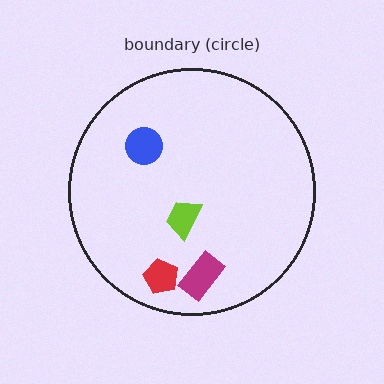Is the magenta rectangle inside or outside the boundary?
Inside.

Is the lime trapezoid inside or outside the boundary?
Inside.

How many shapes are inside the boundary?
4 inside, 0 outside.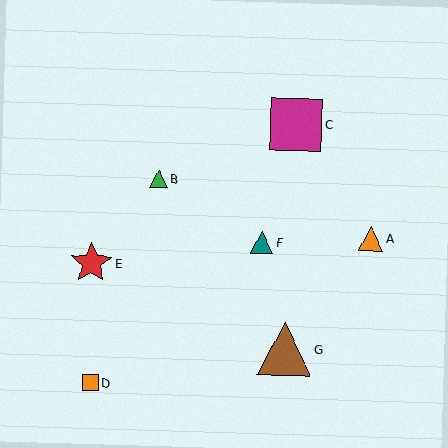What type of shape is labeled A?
Shape A is an orange triangle.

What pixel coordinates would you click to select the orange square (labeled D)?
Click at (90, 383) to select the orange square D.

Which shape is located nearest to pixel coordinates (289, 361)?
The brown triangle (labeled G) at (284, 349) is nearest to that location.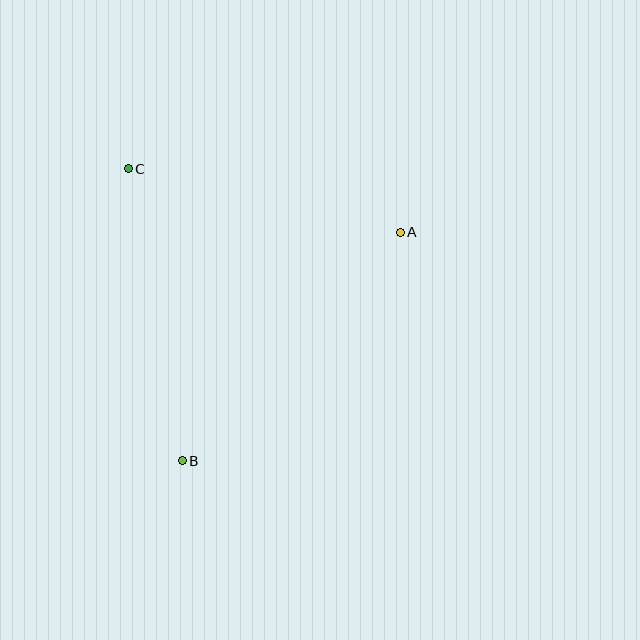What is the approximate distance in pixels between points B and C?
The distance between B and C is approximately 297 pixels.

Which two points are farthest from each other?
Points A and B are farthest from each other.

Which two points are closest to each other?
Points A and C are closest to each other.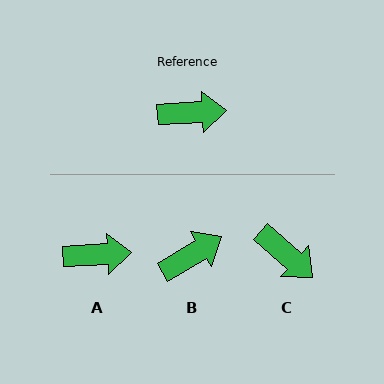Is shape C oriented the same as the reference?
No, it is off by about 45 degrees.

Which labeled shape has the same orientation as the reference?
A.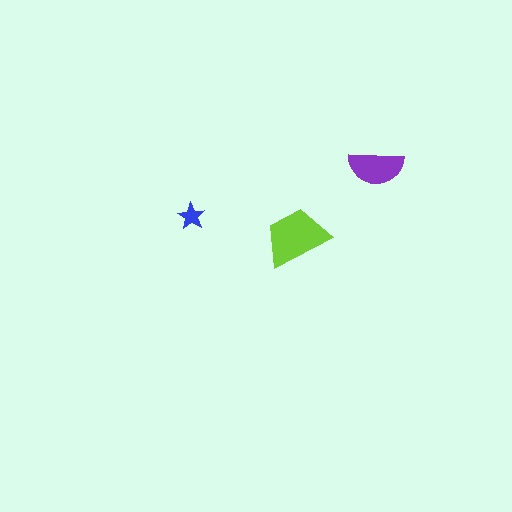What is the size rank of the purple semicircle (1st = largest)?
2nd.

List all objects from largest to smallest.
The lime trapezoid, the purple semicircle, the blue star.